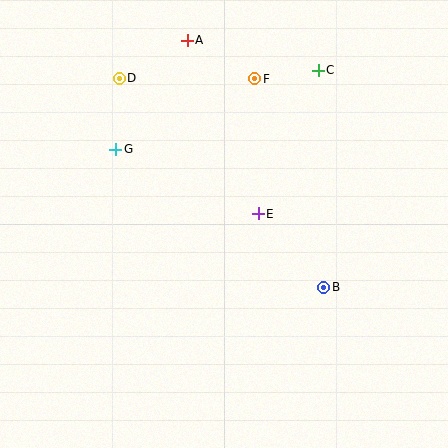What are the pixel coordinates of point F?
Point F is at (255, 79).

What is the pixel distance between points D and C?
The distance between D and C is 199 pixels.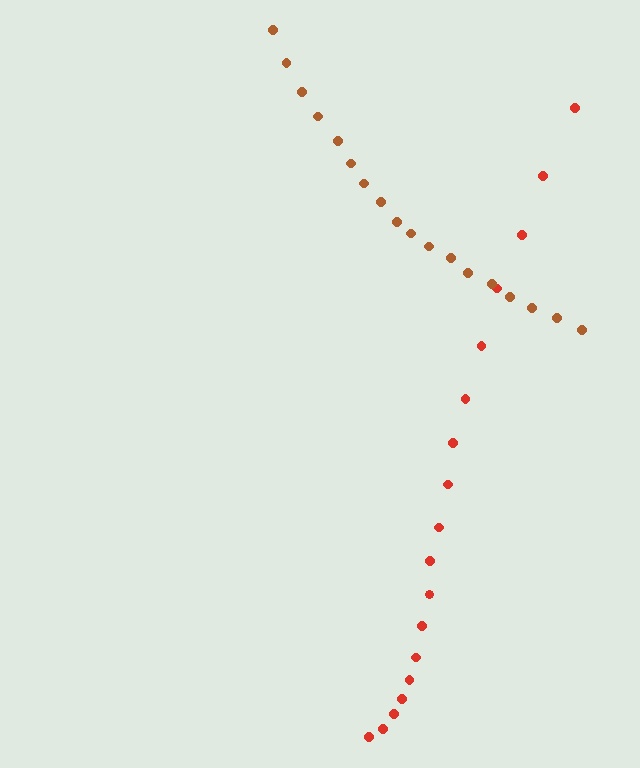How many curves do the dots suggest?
There are 2 distinct paths.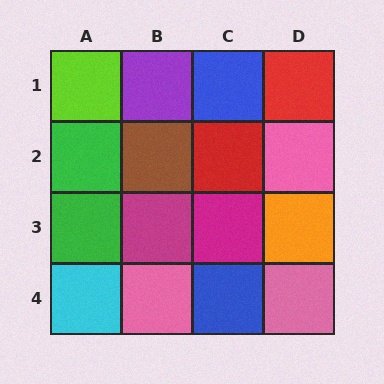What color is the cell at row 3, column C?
Magenta.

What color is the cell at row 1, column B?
Purple.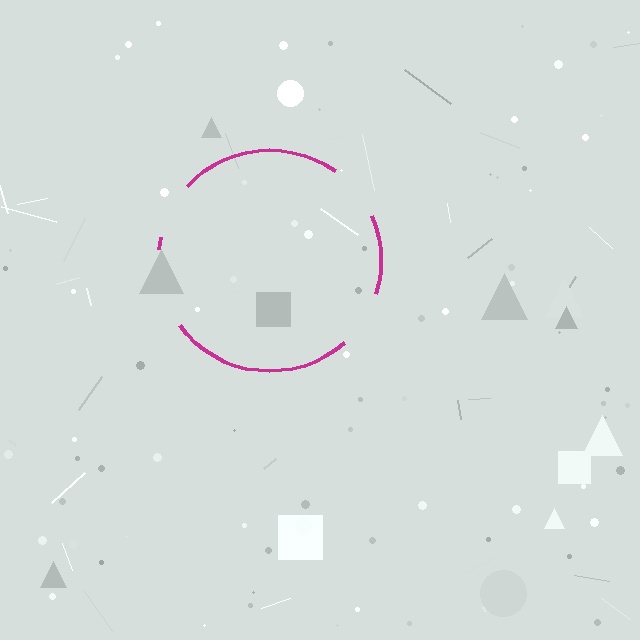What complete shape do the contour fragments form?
The contour fragments form a circle.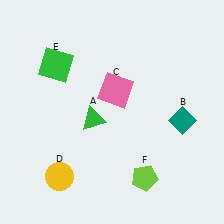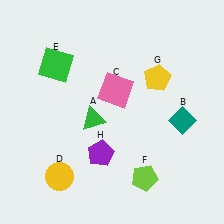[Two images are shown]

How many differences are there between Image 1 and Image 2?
There are 2 differences between the two images.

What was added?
A yellow pentagon (G), a purple pentagon (H) were added in Image 2.